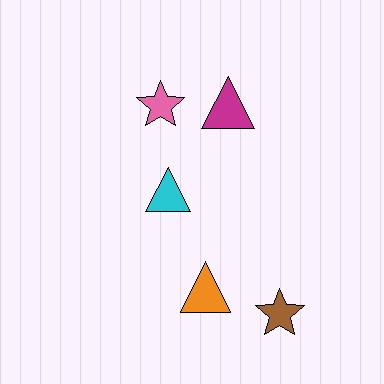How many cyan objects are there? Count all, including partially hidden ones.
There is 1 cyan object.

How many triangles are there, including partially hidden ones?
There are 3 triangles.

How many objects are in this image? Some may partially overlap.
There are 5 objects.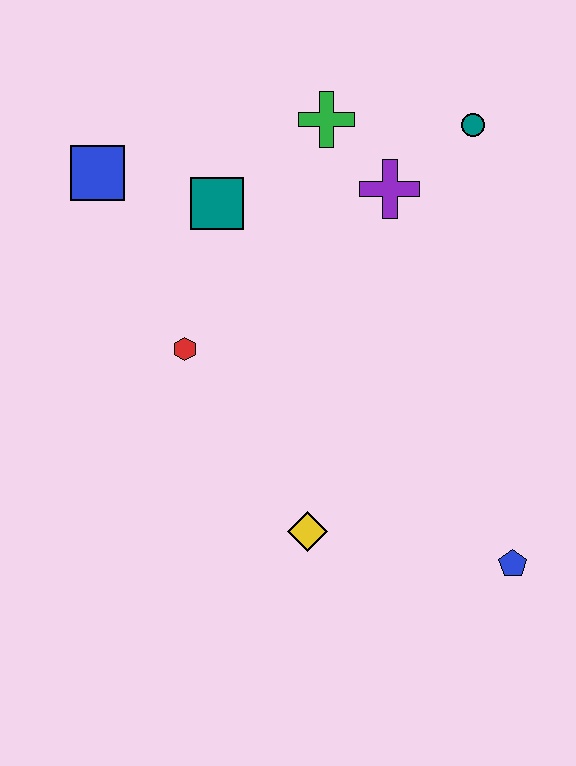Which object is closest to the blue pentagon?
The yellow diamond is closest to the blue pentagon.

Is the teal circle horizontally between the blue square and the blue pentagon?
Yes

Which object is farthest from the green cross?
The blue pentagon is farthest from the green cross.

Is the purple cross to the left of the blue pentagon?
Yes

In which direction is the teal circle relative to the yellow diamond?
The teal circle is above the yellow diamond.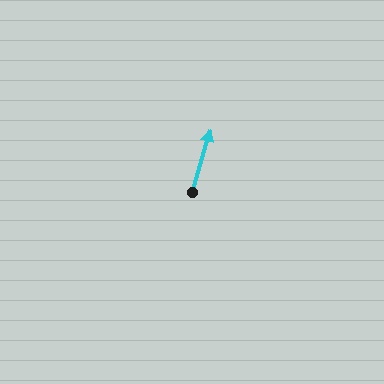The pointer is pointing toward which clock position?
Roughly 1 o'clock.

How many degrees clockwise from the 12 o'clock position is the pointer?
Approximately 16 degrees.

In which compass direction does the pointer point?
North.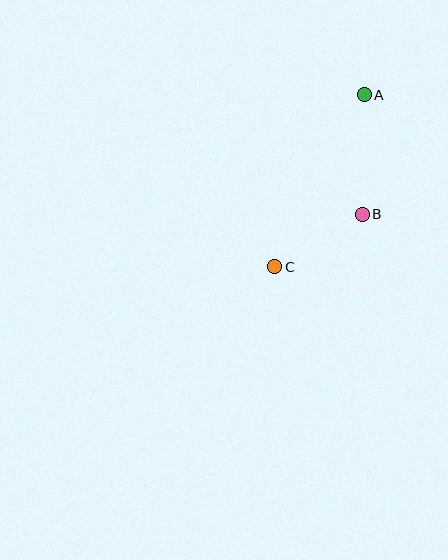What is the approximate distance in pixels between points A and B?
The distance between A and B is approximately 120 pixels.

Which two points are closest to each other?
Points B and C are closest to each other.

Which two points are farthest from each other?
Points A and C are farthest from each other.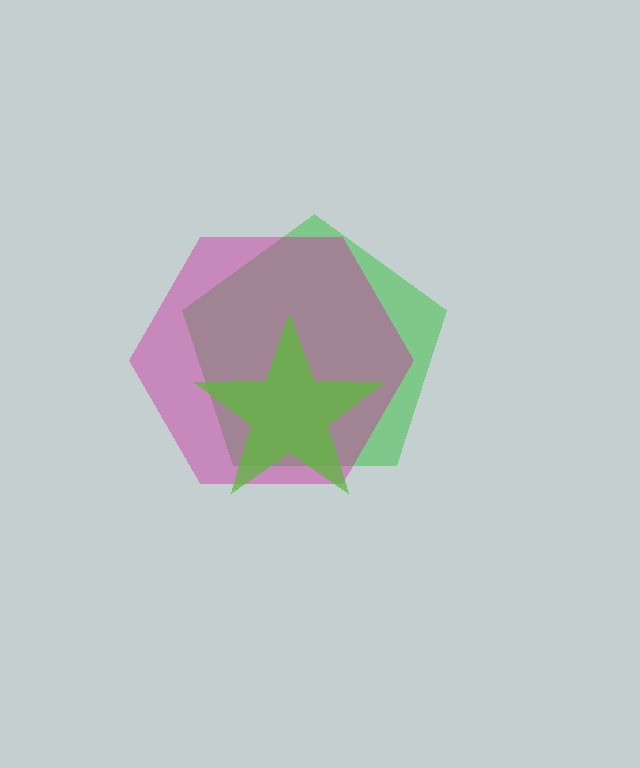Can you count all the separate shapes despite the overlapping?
Yes, there are 3 separate shapes.